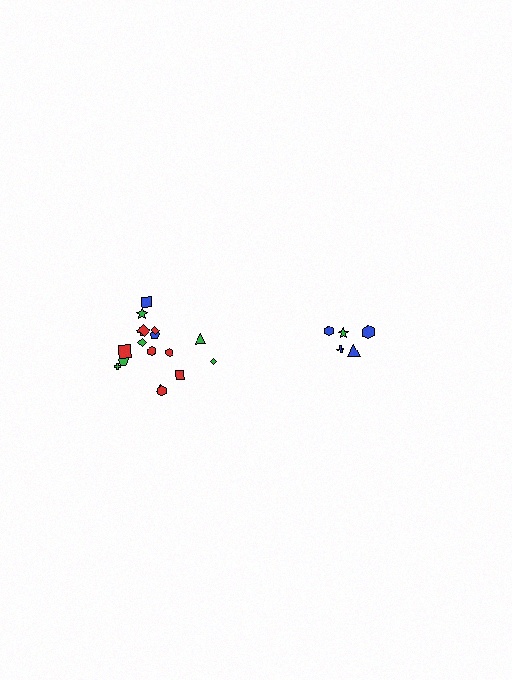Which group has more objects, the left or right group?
The left group.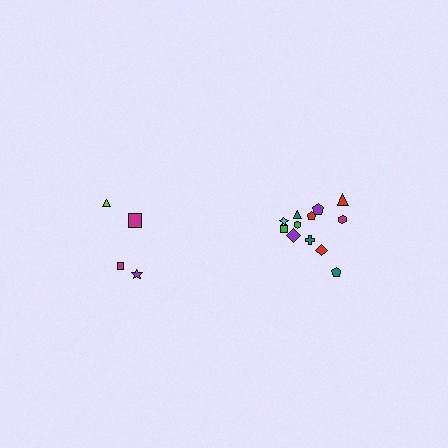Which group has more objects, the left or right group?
The right group.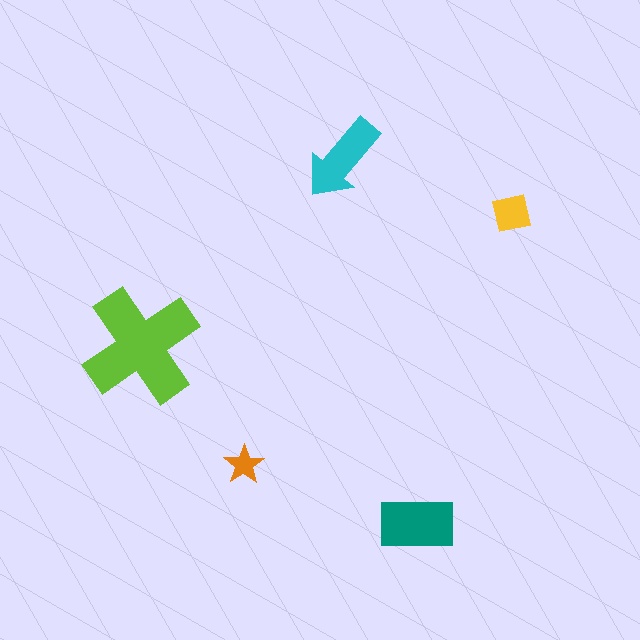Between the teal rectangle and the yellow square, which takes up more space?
The teal rectangle.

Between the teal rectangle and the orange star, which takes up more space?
The teal rectangle.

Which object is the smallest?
The orange star.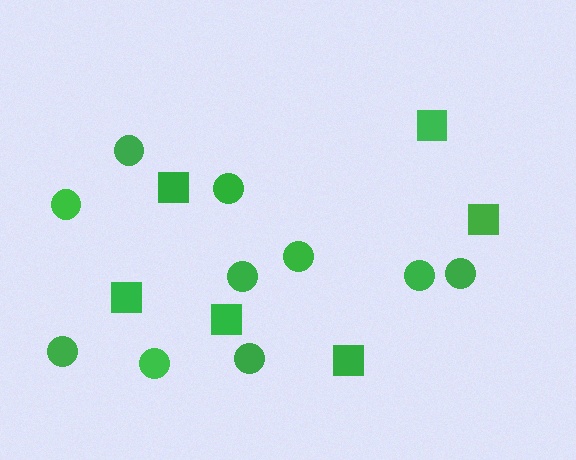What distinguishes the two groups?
There are 2 groups: one group of squares (6) and one group of circles (10).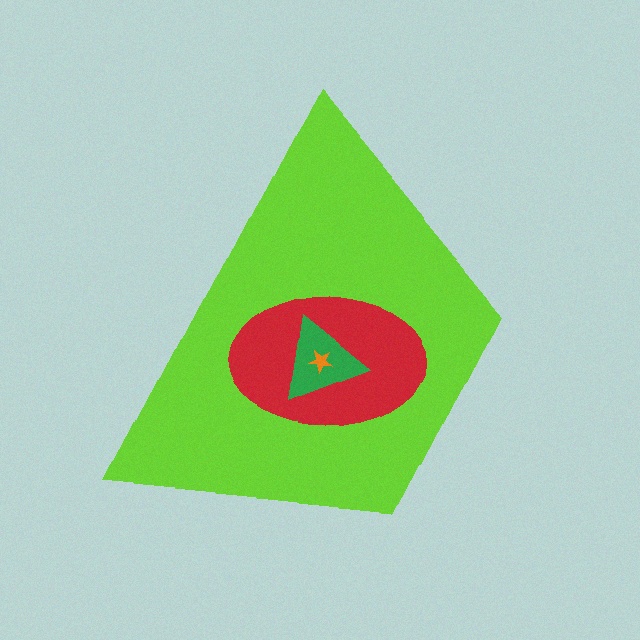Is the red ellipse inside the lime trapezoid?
Yes.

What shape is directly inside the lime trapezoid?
The red ellipse.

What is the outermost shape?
The lime trapezoid.